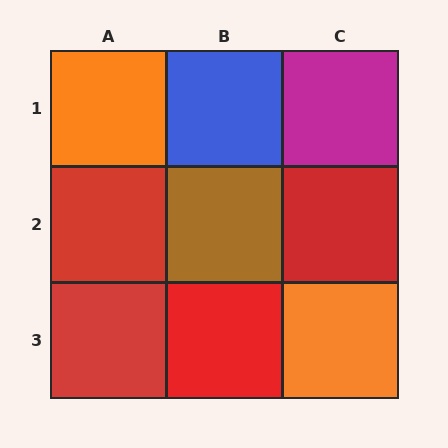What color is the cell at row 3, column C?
Orange.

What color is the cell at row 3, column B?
Red.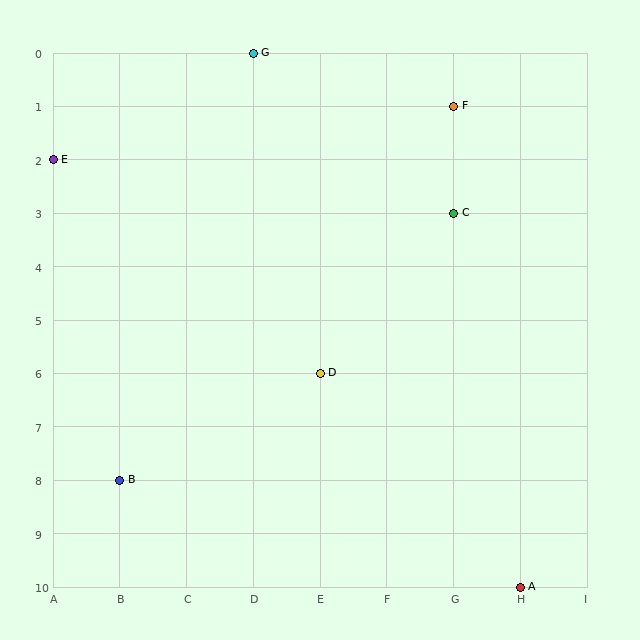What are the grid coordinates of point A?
Point A is at grid coordinates (H, 10).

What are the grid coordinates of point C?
Point C is at grid coordinates (G, 3).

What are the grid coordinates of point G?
Point G is at grid coordinates (D, 0).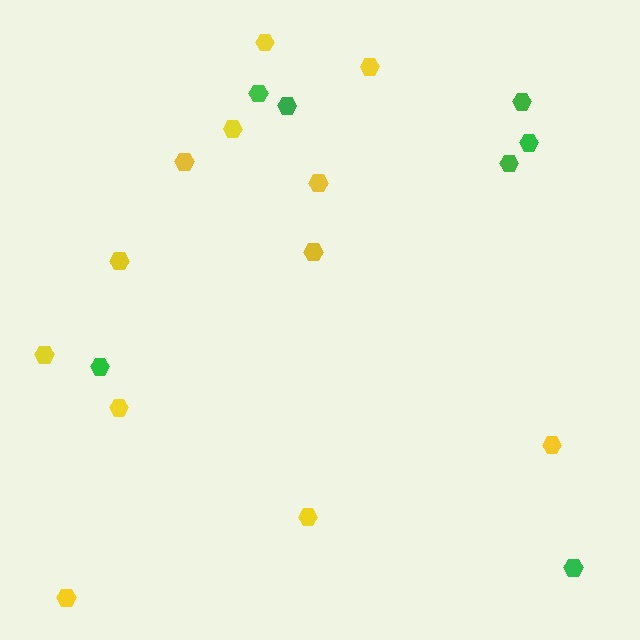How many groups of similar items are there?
There are 2 groups: one group of green hexagons (7) and one group of yellow hexagons (12).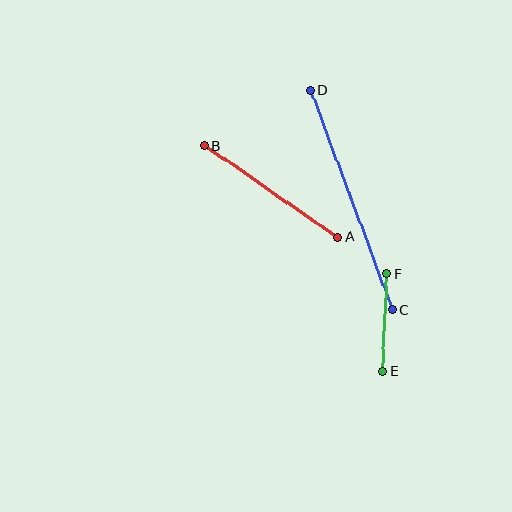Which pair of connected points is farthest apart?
Points C and D are farthest apart.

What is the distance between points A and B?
The distance is approximately 161 pixels.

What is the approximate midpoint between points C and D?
The midpoint is at approximately (352, 200) pixels.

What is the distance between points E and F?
The distance is approximately 98 pixels.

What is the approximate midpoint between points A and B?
The midpoint is at approximately (271, 191) pixels.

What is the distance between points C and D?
The distance is approximately 234 pixels.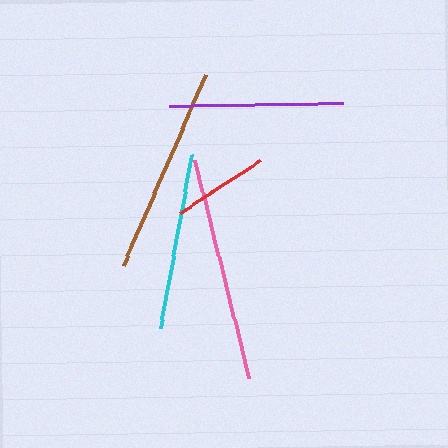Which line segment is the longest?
The pink line is the longest at approximately 223 pixels.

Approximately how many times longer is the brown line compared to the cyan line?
The brown line is approximately 1.2 times the length of the cyan line.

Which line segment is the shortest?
The red line is the shortest at approximately 95 pixels.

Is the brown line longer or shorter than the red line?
The brown line is longer than the red line.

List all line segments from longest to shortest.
From longest to shortest: pink, brown, cyan, purple, red.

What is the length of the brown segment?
The brown segment is approximately 207 pixels long.